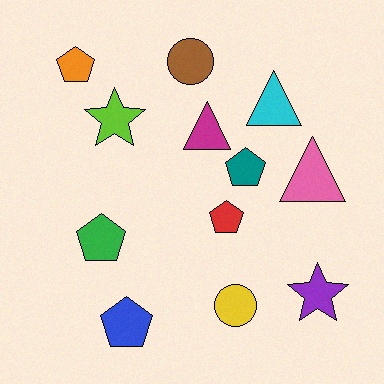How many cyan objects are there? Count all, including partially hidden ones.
There is 1 cyan object.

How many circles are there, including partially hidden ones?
There are 2 circles.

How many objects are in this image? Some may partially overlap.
There are 12 objects.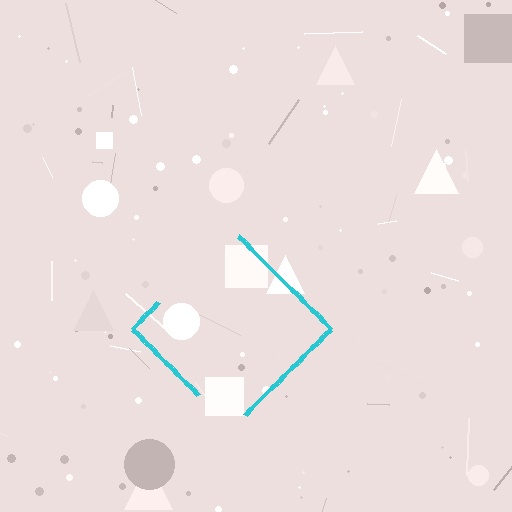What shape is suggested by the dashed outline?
The dashed outline suggests a diamond.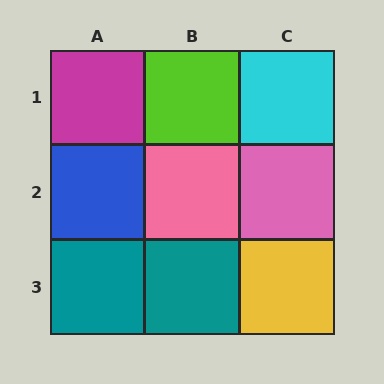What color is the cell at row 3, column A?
Teal.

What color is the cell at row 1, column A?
Magenta.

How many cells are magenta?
1 cell is magenta.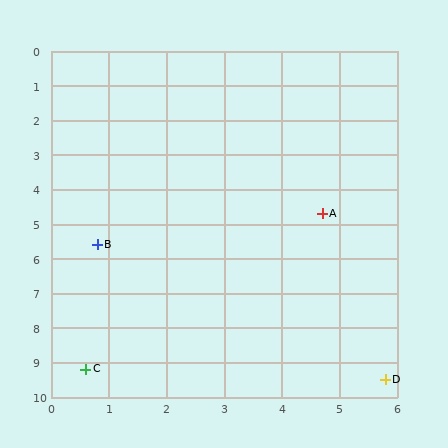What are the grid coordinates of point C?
Point C is at approximately (0.6, 9.2).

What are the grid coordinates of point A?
Point A is at approximately (4.7, 4.7).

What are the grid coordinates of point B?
Point B is at approximately (0.8, 5.6).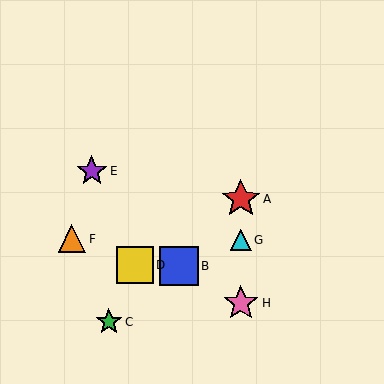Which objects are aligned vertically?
Objects A, G, H are aligned vertically.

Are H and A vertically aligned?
Yes, both are at x≈241.